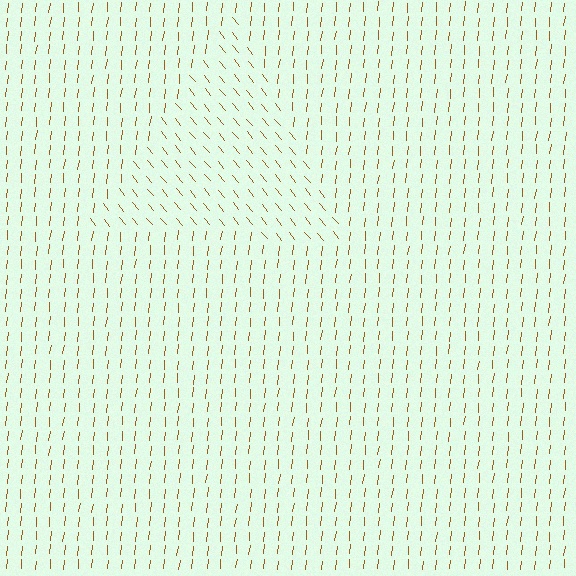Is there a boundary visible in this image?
Yes, there is a texture boundary formed by a change in line orientation.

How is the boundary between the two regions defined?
The boundary is defined purely by a change in line orientation (approximately 45 degrees difference). All lines are the same color and thickness.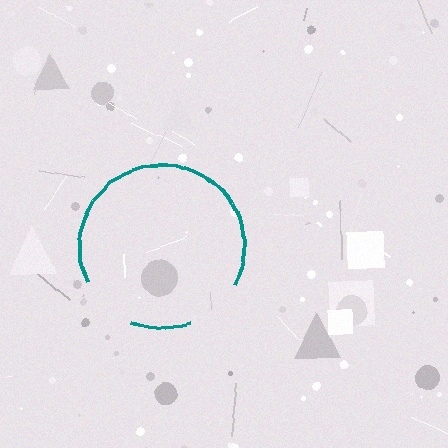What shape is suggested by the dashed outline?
The dashed outline suggests a circle.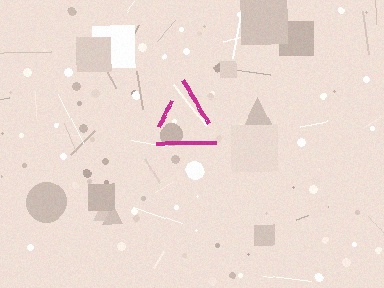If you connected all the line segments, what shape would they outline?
They would outline a triangle.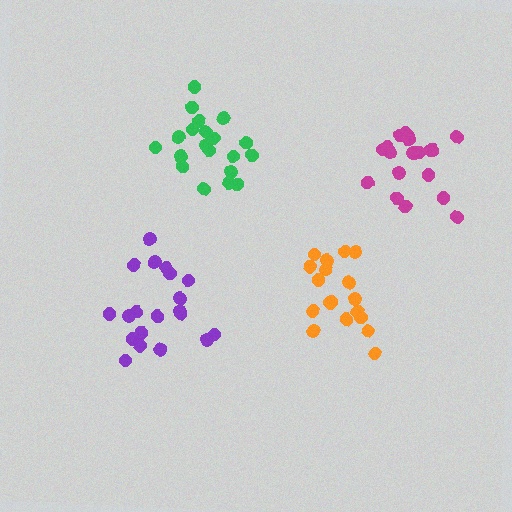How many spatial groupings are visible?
There are 4 spatial groupings.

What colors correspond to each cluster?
The clusters are colored: green, purple, orange, magenta.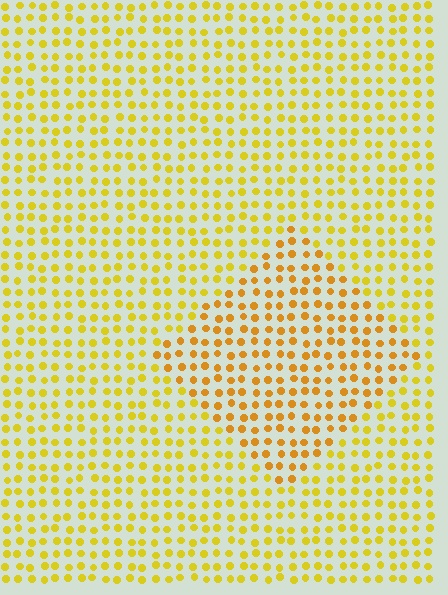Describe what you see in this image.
The image is filled with small yellow elements in a uniform arrangement. A diamond-shaped region is visible where the elements are tinted to a slightly different hue, forming a subtle color boundary.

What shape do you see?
I see a diamond.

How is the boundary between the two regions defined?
The boundary is defined purely by a slight shift in hue (about 20 degrees). Spacing, size, and orientation are identical on both sides.